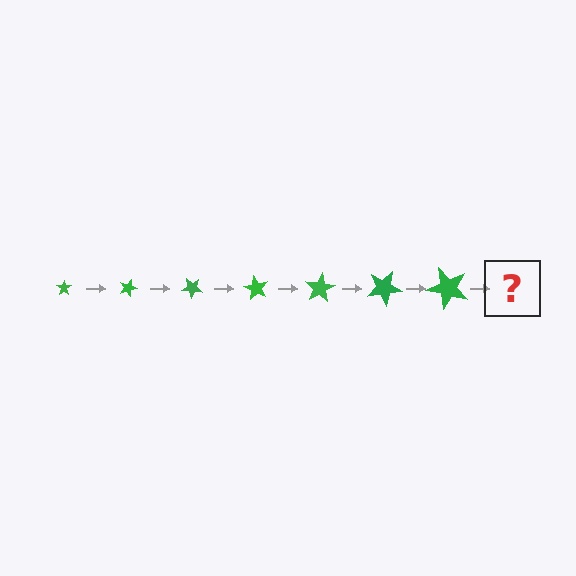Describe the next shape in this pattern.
It should be a star, larger than the previous one and rotated 140 degrees from the start.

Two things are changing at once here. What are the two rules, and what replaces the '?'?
The two rules are that the star grows larger each step and it rotates 20 degrees each step. The '?' should be a star, larger than the previous one and rotated 140 degrees from the start.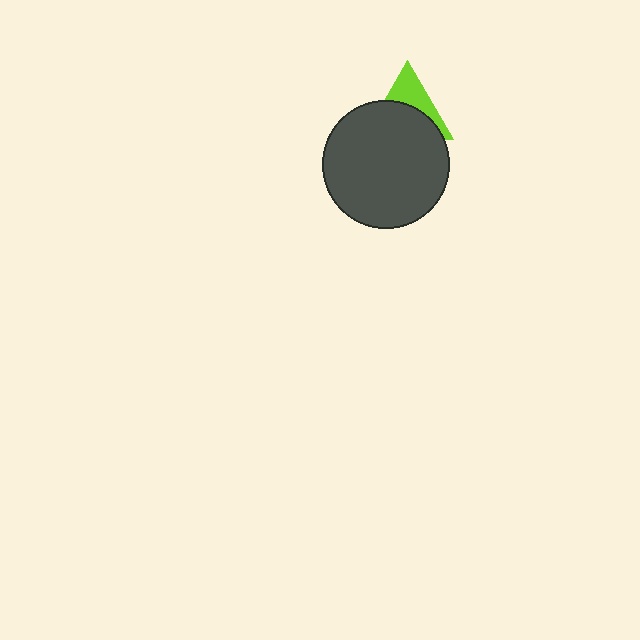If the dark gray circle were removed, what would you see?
You would see the complete lime triangle.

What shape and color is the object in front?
The object in front is a dark gray circle.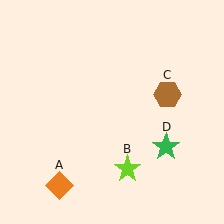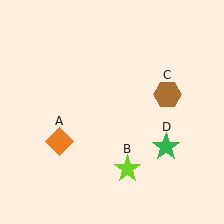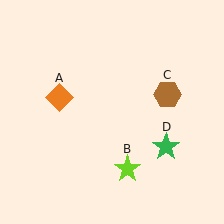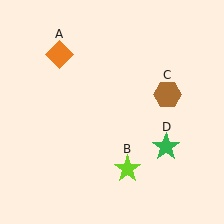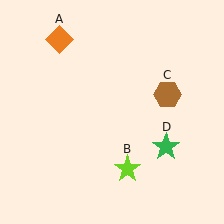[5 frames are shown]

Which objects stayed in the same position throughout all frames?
Lime star (object B) and brown hexagon (object C) and green star (object D) remained stationary.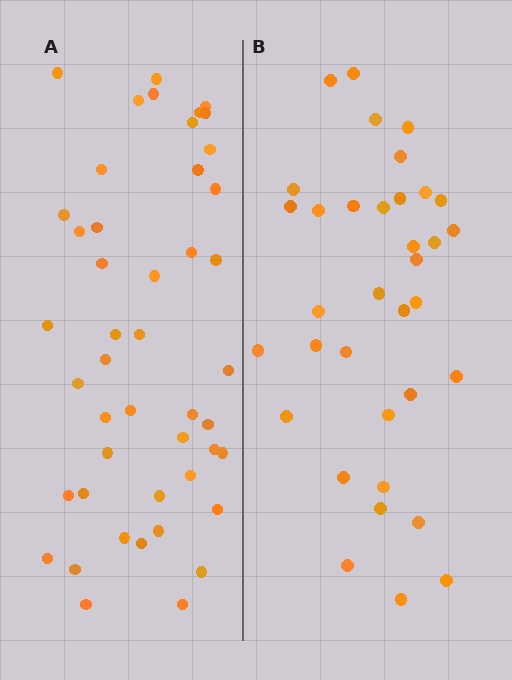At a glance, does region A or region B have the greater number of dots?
Region A (the left region) has more dots.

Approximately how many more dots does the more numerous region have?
Region A has roughly 12 or so more dots than region B.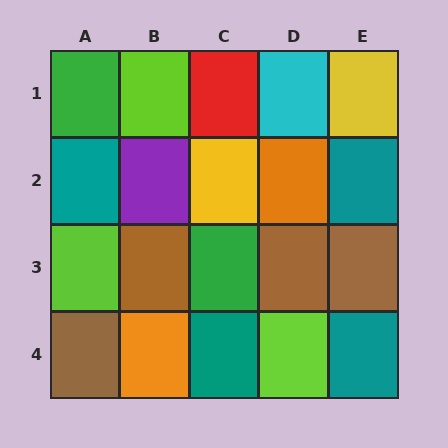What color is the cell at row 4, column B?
Orange.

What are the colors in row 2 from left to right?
Teal, purple, yellow, orange, teal.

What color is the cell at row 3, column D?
Brown.